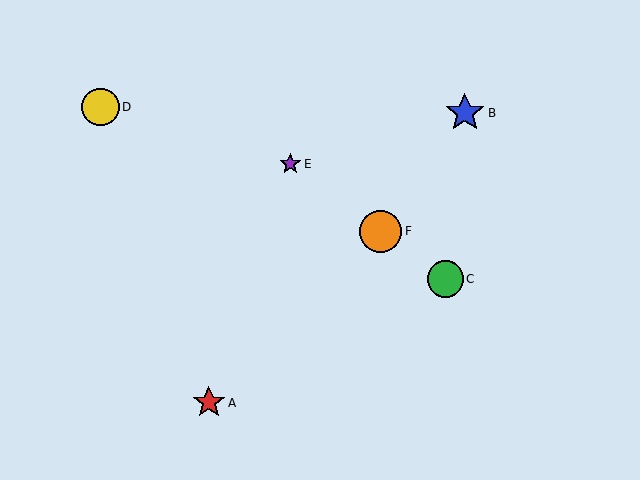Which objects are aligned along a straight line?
Objects C, E, F are aligned along a straight line.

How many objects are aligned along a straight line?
3 objects (C, E, F) are aligned along a straight line.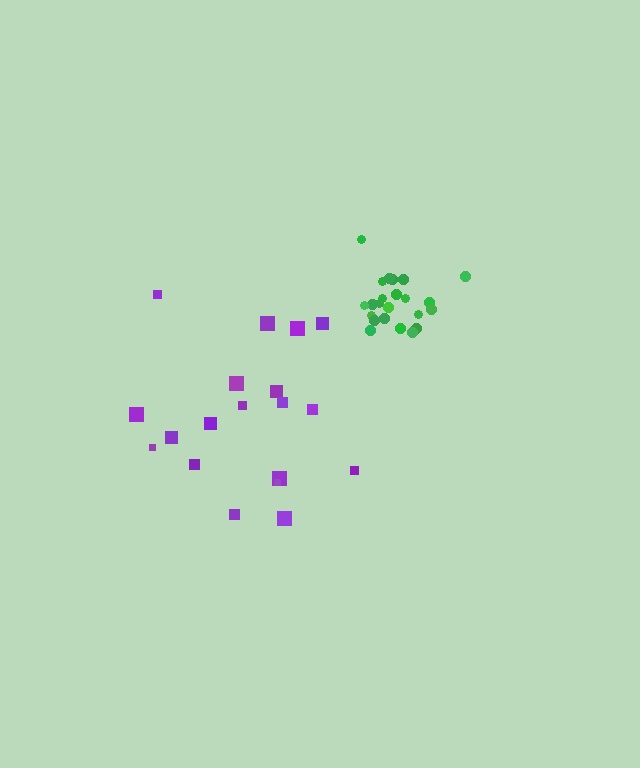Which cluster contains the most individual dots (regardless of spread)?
Green (23).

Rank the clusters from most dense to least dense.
green, purple.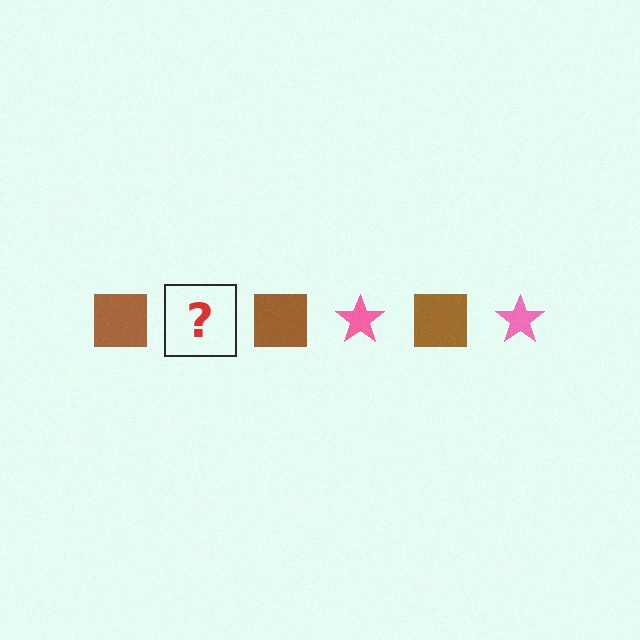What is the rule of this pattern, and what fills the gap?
The rule is that the pattern alternates between brown square and pink star. The gap should be filled with a pink star.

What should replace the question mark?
The question mark should be replaced with a pink star.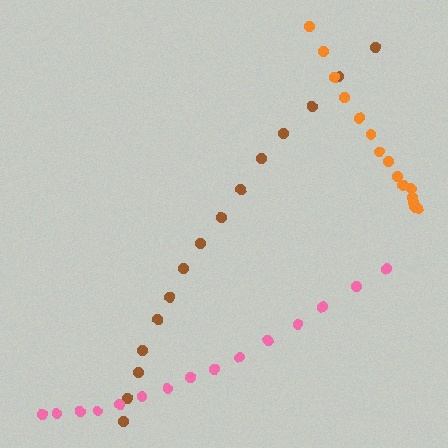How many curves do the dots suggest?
There are 3 distinct paths.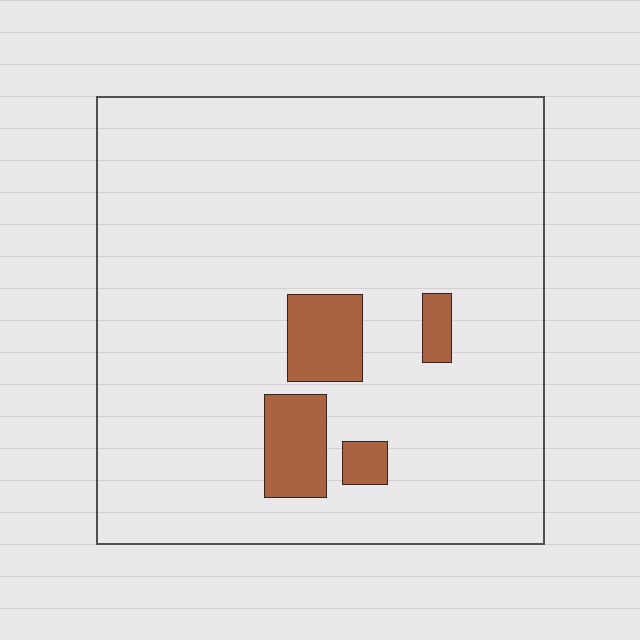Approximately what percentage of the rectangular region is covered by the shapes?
Approximately 10%.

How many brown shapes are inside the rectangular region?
4.